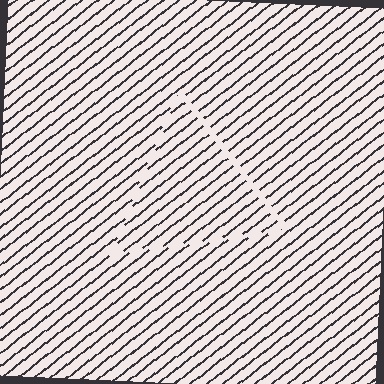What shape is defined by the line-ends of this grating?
An illusory triangle. The interior of the shape contains the same grating, shifted by half a period — the contour is defined by the phase discontinuity where line-ends from the inner and outer gratings abut.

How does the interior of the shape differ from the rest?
The interior of the shape contains the same grating, shifted by half a period — the contour is defined by the phase discontinuity where line-ends from the inner and outer gratings abut.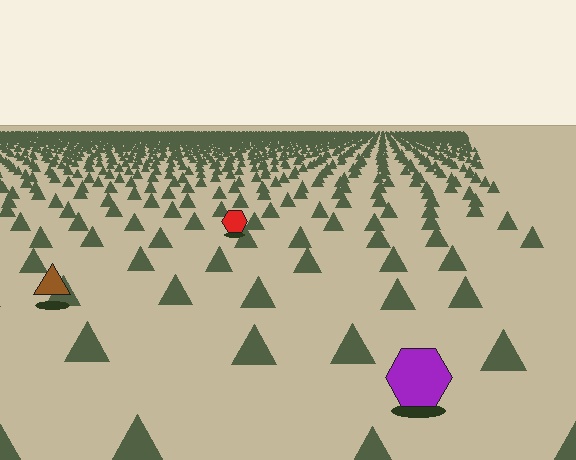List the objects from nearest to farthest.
From nearest to farthest: the purple hexagon, the brown triangle, the red hexagon.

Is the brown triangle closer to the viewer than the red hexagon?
Yes. The brown triangle is closer — you can tell from the texture gradient: the ground texture is coarser near it.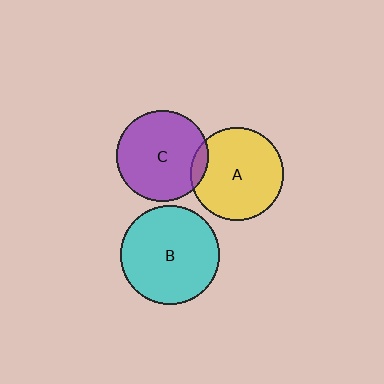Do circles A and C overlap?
Yes.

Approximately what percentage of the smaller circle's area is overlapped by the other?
Approximately 10%.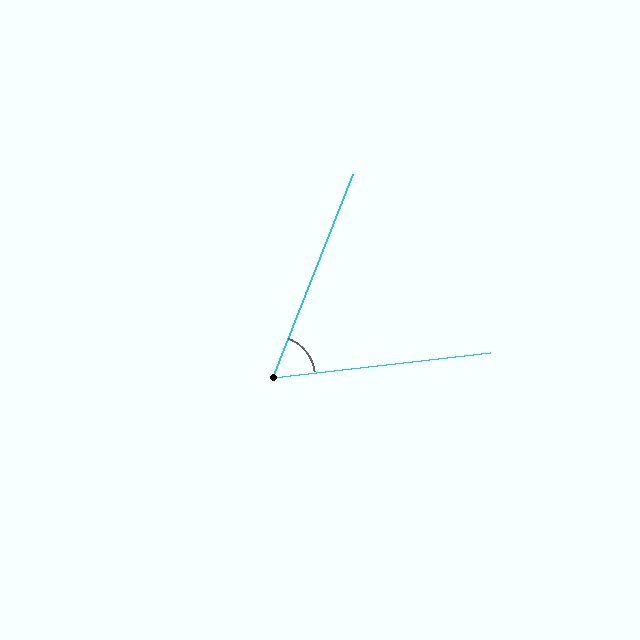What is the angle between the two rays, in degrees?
Approximately 62 degrees.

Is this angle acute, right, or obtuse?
It is acute.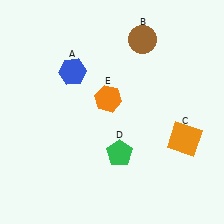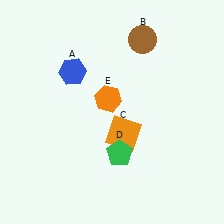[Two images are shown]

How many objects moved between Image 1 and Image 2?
1 object moved between the two images.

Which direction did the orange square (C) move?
The orange square (C) moved left.